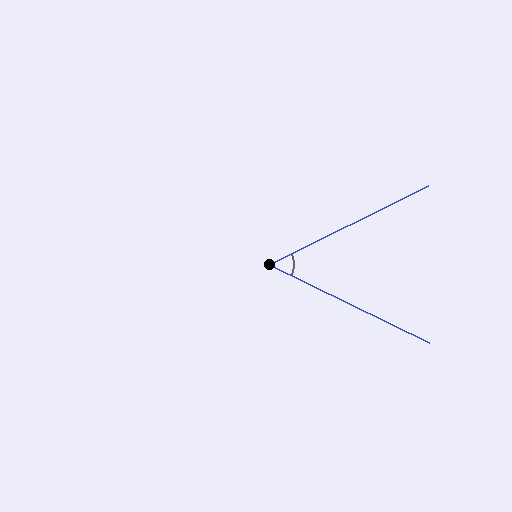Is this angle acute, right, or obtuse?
It is acute.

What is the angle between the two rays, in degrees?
Approximately 52 degrees.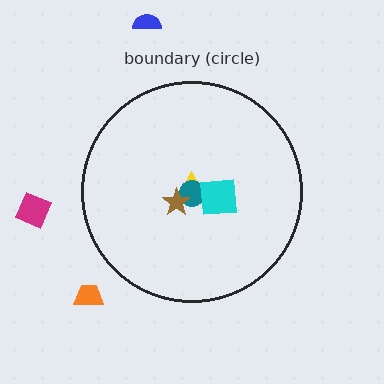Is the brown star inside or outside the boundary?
Inside.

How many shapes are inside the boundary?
4 inside, 3 outside.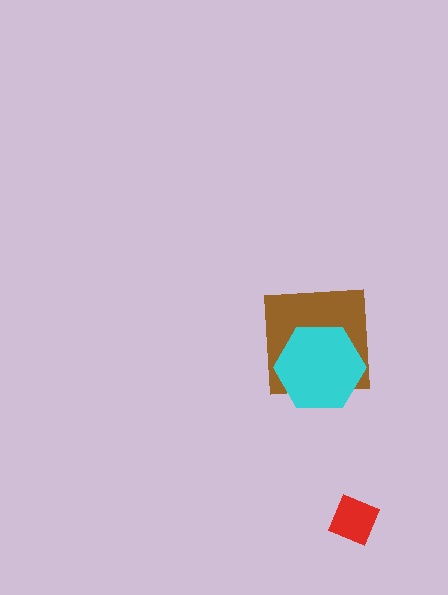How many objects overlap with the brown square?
1 object overlaps with the brown square.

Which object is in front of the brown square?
The cyan hexagon is in front of the brown square.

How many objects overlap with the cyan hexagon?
1 object overlaps with the cyan hexagon.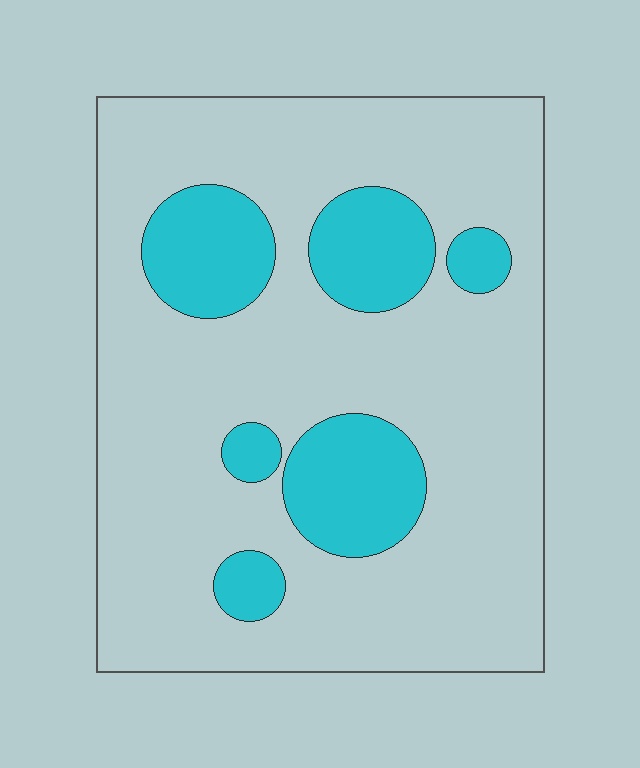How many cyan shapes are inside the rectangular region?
6.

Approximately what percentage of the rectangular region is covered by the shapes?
Approximately 20%.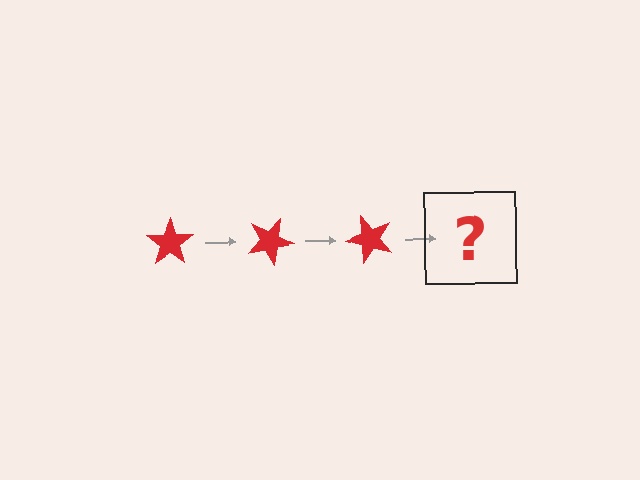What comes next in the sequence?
The next element should be a red star rotated 75 degrees.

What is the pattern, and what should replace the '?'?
The pattern is that the star rotates 25 degrees each step. The '?' should be a red star rotated 75 degrees.